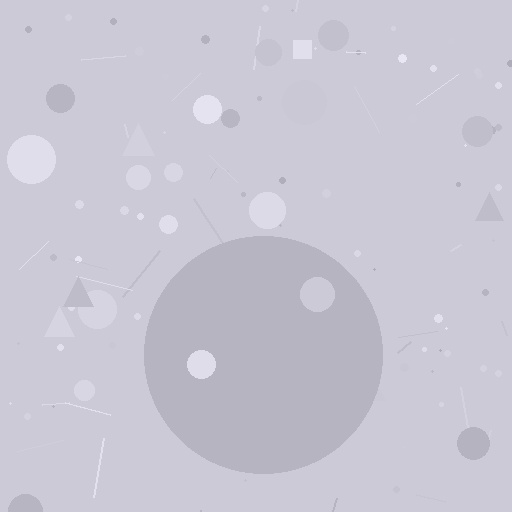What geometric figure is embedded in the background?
A circle is embedded in the background.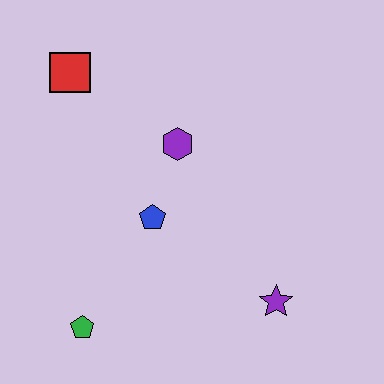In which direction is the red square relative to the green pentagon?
The red square is above the green pentagon.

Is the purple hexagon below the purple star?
No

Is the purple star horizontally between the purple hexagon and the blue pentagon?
No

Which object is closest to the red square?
The purple hexagon is closest to the red square.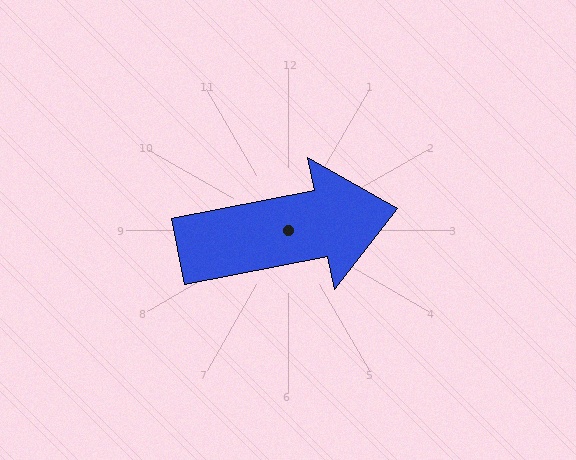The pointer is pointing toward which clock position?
Roughly 3 o'clock.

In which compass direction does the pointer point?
East.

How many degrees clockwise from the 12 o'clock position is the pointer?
Approximately 79 degrees.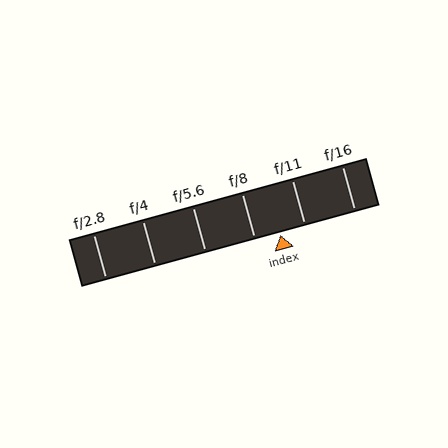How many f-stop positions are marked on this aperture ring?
There are 6 f-stop positions marked.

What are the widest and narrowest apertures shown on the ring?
The widest aperture shown is f/2.8 and the narrowest is f/16.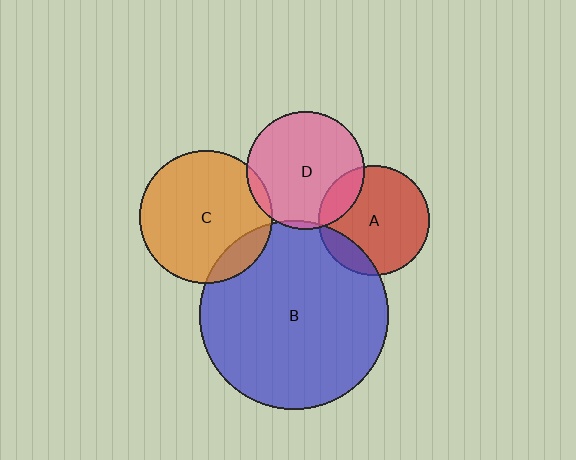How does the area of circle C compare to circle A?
Approximately 1.4 times.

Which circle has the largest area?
Circle B (blue).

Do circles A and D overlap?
Yes.